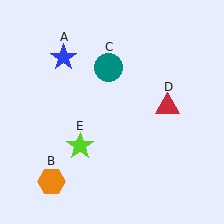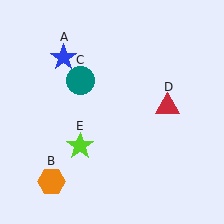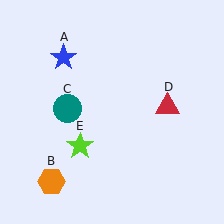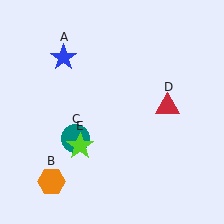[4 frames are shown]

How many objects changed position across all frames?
1 object changed position: teal circle (object C).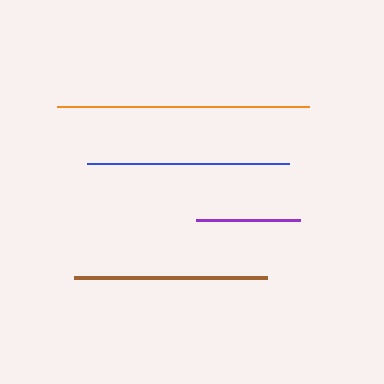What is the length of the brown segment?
The brown segment is approximately 194 pixels long.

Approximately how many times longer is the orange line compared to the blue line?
The orange line is approximately 1.2 times the length of the blue line.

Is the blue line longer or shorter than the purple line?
The blue line is longer than the purple line.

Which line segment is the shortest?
The purple line is the shortest at approximately 104 pixels.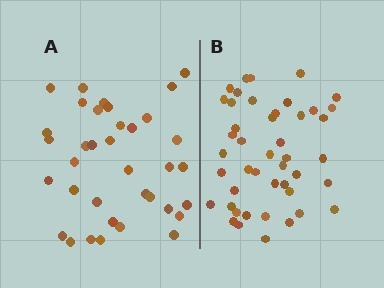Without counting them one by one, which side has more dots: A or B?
Region B (the right region) has more dots.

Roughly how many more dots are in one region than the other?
Region B has roughly 8 or so more dots than region A.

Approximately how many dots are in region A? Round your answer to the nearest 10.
About 40 dots. (The exact count is 36, which rounds to 40.)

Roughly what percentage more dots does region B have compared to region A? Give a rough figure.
About 25% more.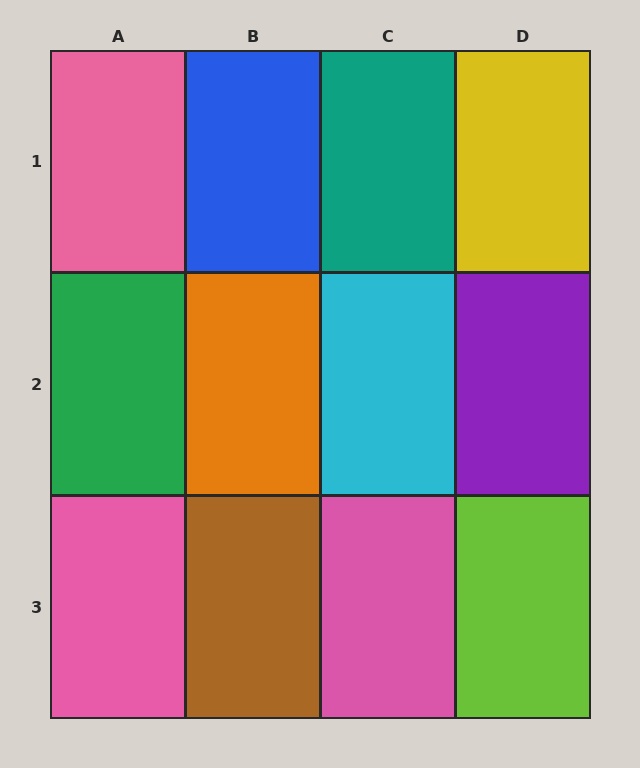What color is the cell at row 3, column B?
Brown.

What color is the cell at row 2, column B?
Orange.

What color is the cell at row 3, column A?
Pink.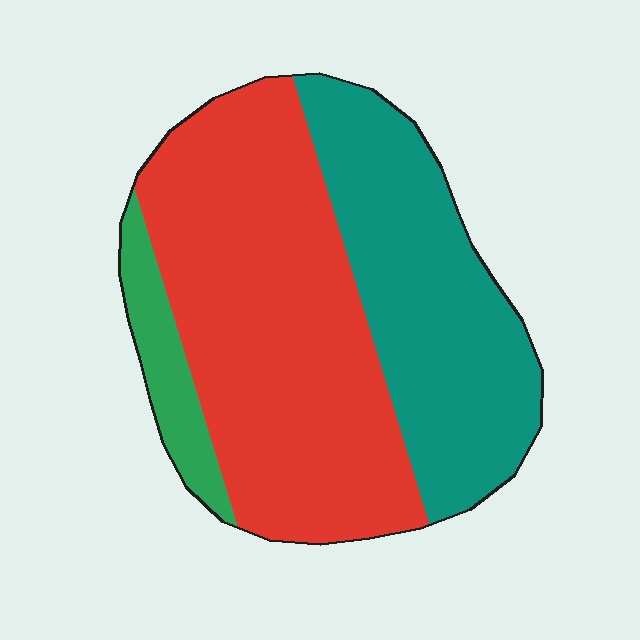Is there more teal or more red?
Red.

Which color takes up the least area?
Green, at roughly 10%.